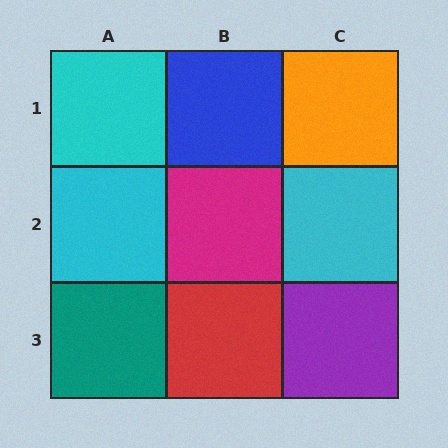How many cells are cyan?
3 cells are cyan.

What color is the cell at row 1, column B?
Blue.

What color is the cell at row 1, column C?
Orange.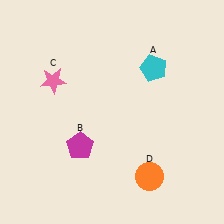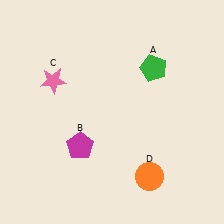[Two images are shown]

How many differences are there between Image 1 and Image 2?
There is 1 difference between the two images.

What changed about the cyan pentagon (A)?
In Image 1, A is cyan. In Image 2, it changed to green.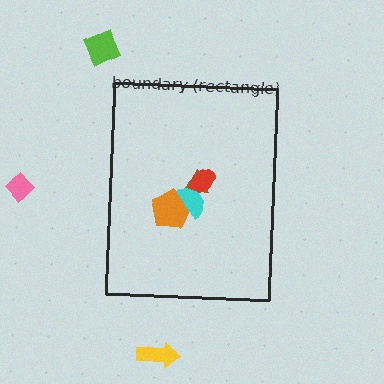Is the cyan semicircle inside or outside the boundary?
Inside.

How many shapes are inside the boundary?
4 inside, 3 outside.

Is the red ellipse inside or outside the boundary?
Inside.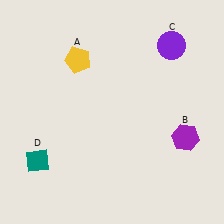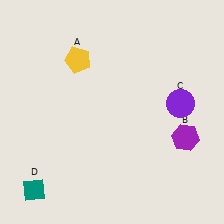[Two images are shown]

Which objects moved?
The objects that moved are: the purple circle (C), the teal diamond (D).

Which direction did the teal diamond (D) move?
The teal diamond (D) moved down.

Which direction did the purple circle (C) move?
The purple circle (C) moved down.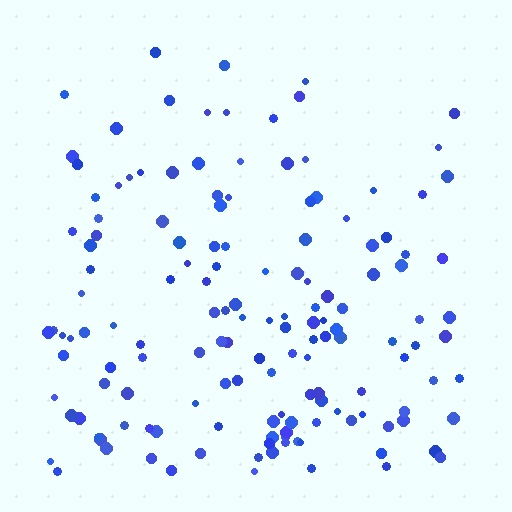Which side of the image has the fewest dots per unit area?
The top.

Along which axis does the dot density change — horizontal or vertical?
Vertical.